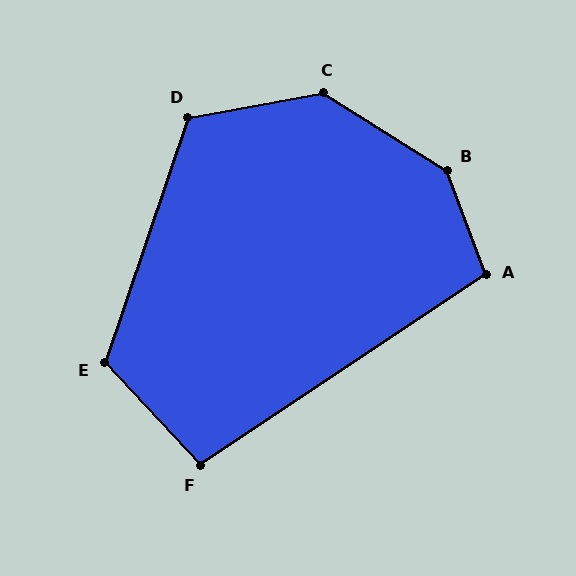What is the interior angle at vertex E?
Approximately 118 degrees (obtuse).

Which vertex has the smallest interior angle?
F, at approximately 99 degrees.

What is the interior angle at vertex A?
Approximately 104 degrees (obtuse).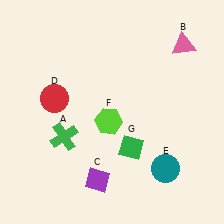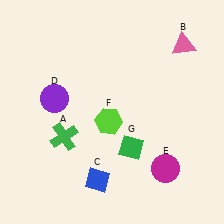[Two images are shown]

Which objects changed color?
C changed from purple to blue. D changed from red to purple. E changed from teal to magenta.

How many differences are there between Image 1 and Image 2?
There are 3 differences between the two images.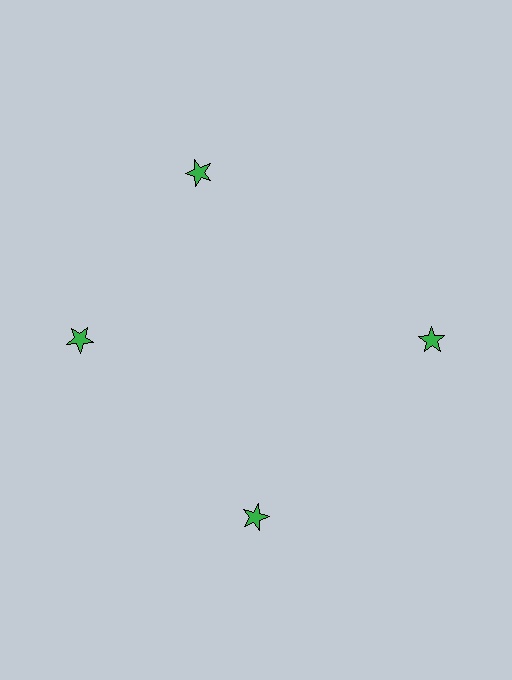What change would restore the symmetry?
The symmetry would be restored by rotating it back into even spacing with its neighbors so that all 4 stars sit at equal angles and equal distance from the center.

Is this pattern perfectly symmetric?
No. The 4 green stars are arranged in a ring, but one element near the 12 o'clock position is rotated out of alignment along the ring, breaking the 4-fold rotational symmetry.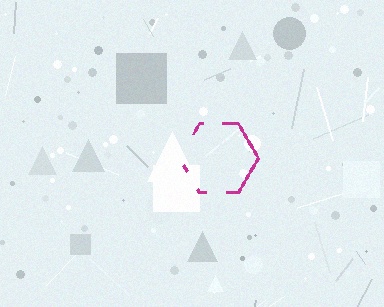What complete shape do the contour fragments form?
The contour fragments form a hexagon.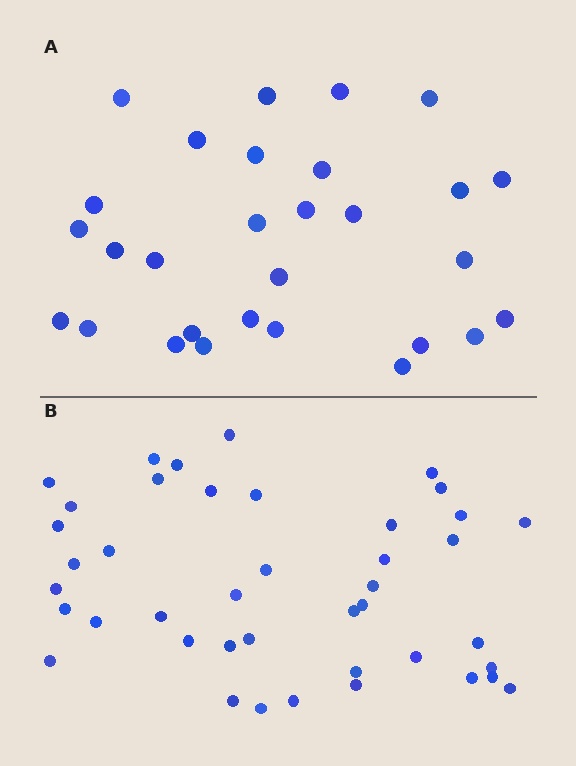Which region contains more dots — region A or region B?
Region B (the bottom region) has more dots.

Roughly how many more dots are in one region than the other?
Region B has approximately 15 more dots than region A.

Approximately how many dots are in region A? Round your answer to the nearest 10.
About 30 dots. (The exact count is 29, which rounds to 30.)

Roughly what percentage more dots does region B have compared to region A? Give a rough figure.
About 45% more.